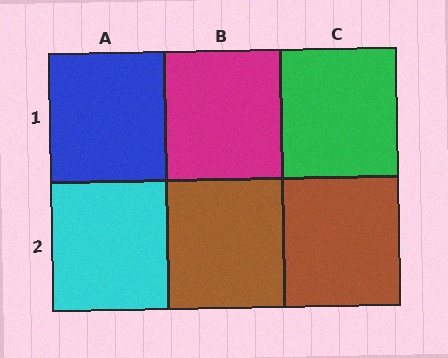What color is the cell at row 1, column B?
Magenta.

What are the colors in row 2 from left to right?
Cyan, brown, brown.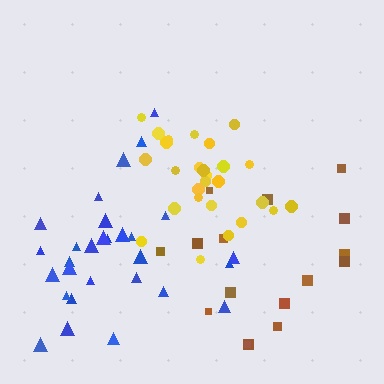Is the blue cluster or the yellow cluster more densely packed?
Yellow.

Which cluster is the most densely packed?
Yellow.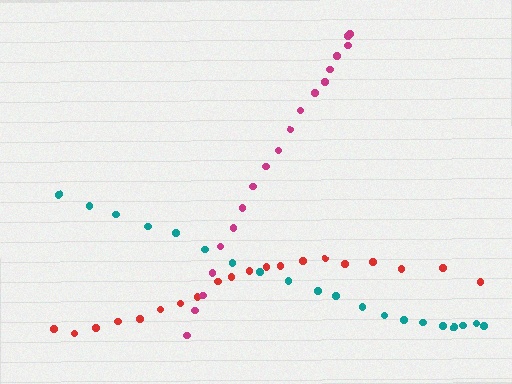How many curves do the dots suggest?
There are 3 distinct paths.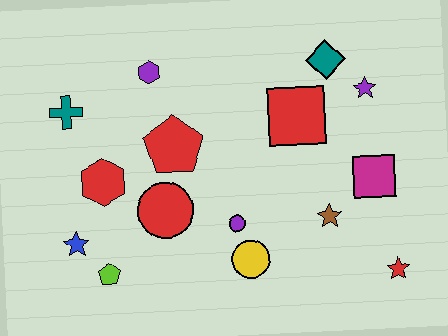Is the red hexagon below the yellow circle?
No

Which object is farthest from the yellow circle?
The teal cross is farthest from the yellow circle.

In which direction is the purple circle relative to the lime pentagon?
The purple circle is to the right of the lime pentagon.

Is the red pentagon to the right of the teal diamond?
No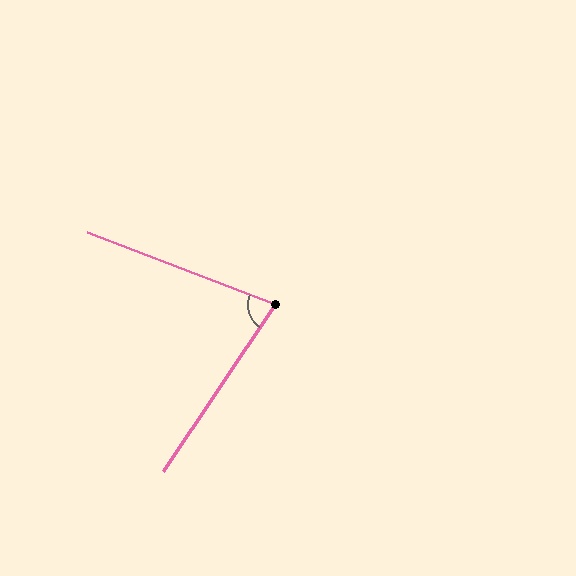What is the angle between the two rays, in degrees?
Approximately 77 degrees.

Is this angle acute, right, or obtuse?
It is acute.